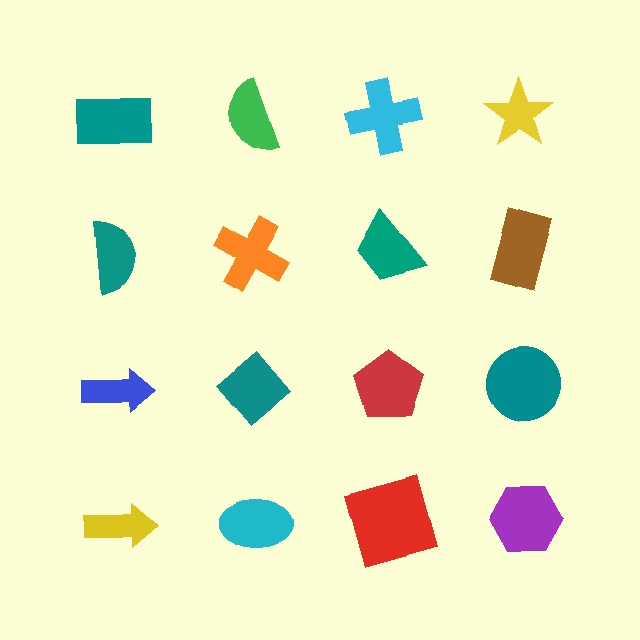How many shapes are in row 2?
4 shapes.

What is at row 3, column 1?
A blue arrow.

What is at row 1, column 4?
A yellow star.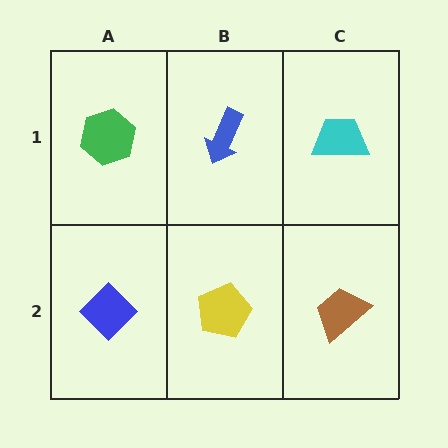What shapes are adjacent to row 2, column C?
A cyan trapezoid (row 1, column C), a yellow pentagon (row 2, column B).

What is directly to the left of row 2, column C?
A yellow pentagon.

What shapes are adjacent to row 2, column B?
A blue arrow (row 1, column B), a blue diamond (row 2, column A), a brown trapezoid (row 2, column C).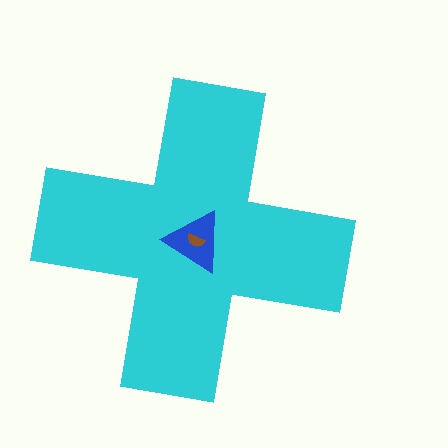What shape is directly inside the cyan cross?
The blue triangle.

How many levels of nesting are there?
3.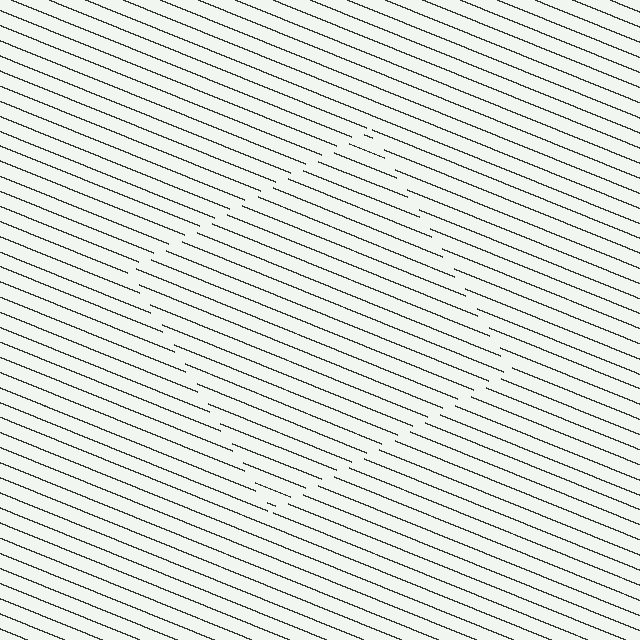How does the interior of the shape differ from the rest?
The interior of the shape contains the same grating, shifted by half a period — the contour is defined by the phase discontinuity where line-ends from the inner and outer gratings abut.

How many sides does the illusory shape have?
4 sides — the line-ends trace a square.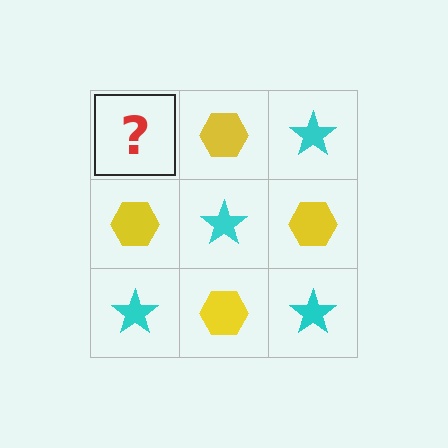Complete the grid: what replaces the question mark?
The question mark should be replaced with a cyan star.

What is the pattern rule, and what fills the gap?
The rule is that it alternates cyan star and yellow hexagon in a checkerboard pattern. The gap should be filled with a cyan star.